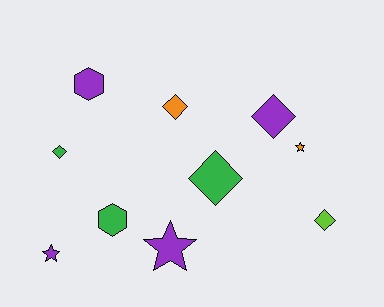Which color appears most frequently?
Purple, with 4 objects.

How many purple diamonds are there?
There is 1 purple diamond.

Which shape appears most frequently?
Diamond, with 5 objects.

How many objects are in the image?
There are 10 objects.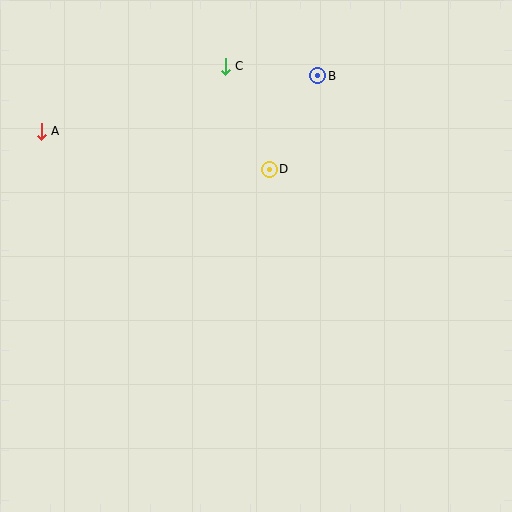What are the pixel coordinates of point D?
Point D is at (269, 169).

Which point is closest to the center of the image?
Point D at (269, 169) is closest to the center.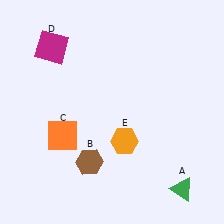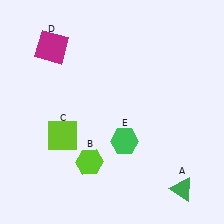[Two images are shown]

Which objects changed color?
B changed from brown to lime. C changed from orange to lime. E changed from orange to green.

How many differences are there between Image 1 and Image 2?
There are 3 differences between the two images.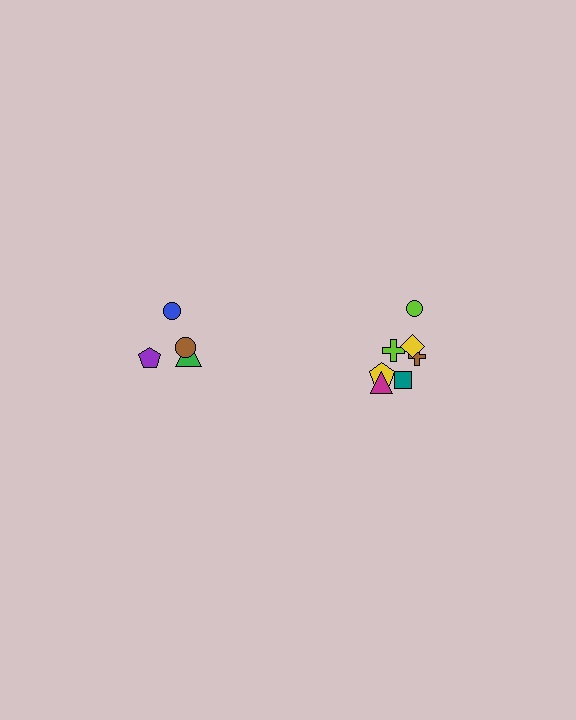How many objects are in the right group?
There are 7 objects.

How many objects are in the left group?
There are 4 objects.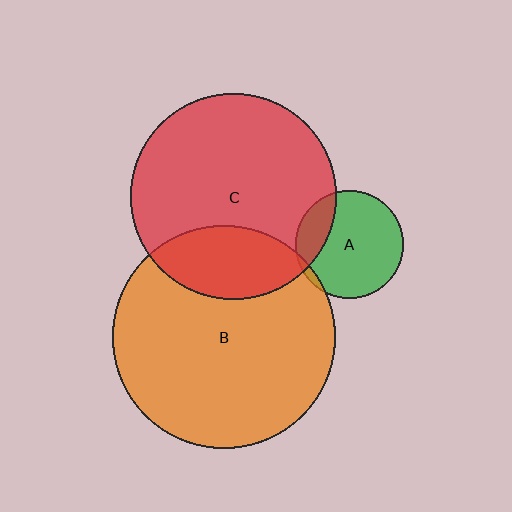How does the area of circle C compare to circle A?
Approximately 3.6 times.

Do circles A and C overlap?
Yes.